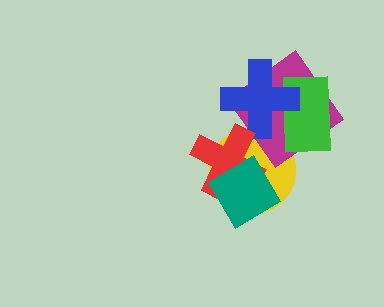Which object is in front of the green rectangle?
The blue cross is in front of the green rectangle.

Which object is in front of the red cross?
The teal diamond is in front of the red cross.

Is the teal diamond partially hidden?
No, no other shape covers it.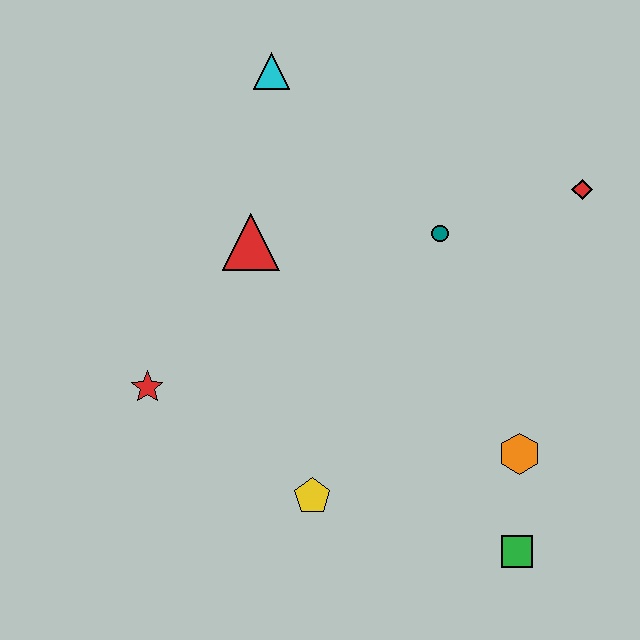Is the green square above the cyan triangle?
No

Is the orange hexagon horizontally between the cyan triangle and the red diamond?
Yes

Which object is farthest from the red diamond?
The red star is farthest from the red diamond.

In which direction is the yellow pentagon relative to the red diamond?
The yellow pentagon is below the red diamond.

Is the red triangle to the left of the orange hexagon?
Yes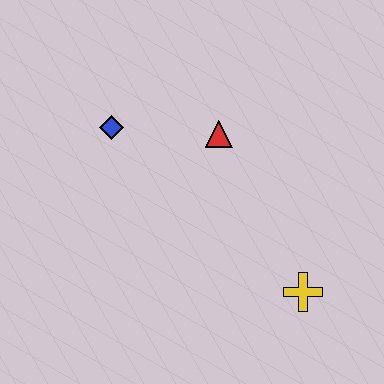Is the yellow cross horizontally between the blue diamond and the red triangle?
No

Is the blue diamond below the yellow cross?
No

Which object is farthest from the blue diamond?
The yellow cross is farthest from the blue diamond.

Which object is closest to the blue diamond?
The red triangle is closest to the blue diamond.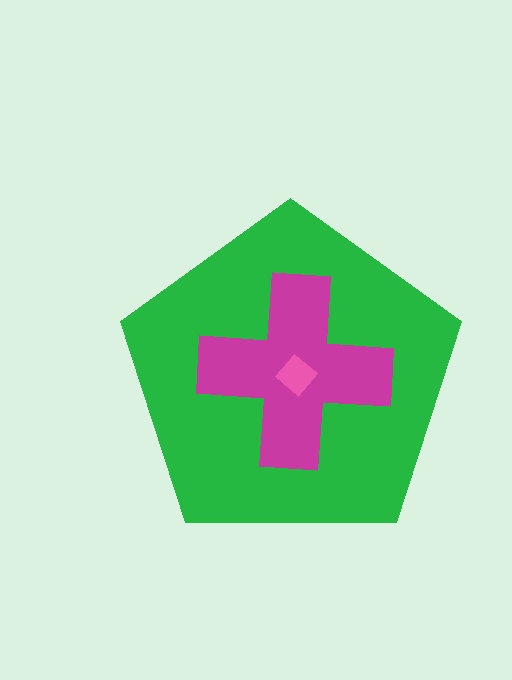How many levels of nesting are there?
3.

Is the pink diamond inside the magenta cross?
Yes.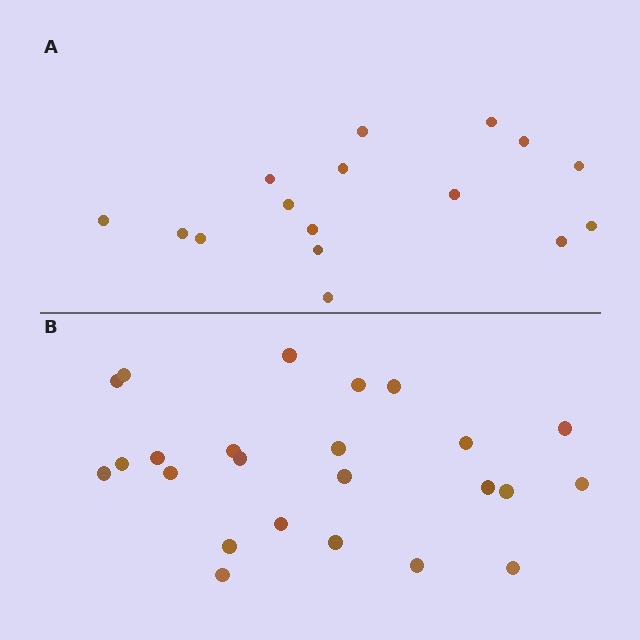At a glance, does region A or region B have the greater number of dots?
Region B (the bottom region) has more dots.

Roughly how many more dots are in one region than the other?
Region B has roughly 8 or so more dots than region A.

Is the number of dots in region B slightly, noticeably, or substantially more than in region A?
Region B has substantially more. The ratio is roughly 1.5 to 1.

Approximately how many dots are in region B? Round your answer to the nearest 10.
About 20 dots. (The exact count is 24, which rounds to 20.)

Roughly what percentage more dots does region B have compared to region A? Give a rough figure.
About 50% more.